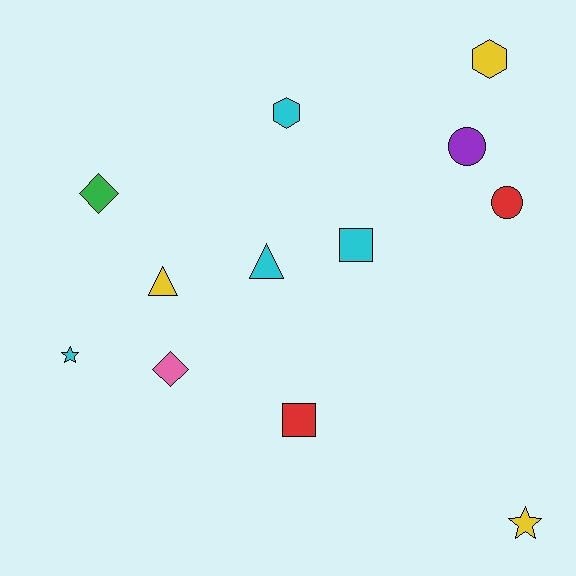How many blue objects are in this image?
There are no blue objects.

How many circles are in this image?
There are 2 circles.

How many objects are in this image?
There are 12 objects.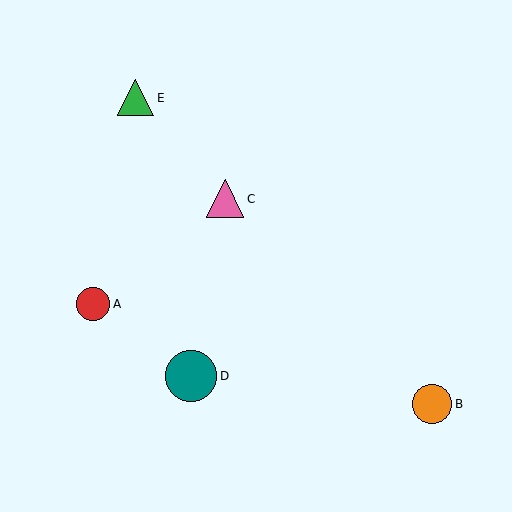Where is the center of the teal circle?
The center of the teal circle is at (191, 376).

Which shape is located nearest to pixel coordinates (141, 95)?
The green triangle (labeled E) at (136, 98) is nearest to that location.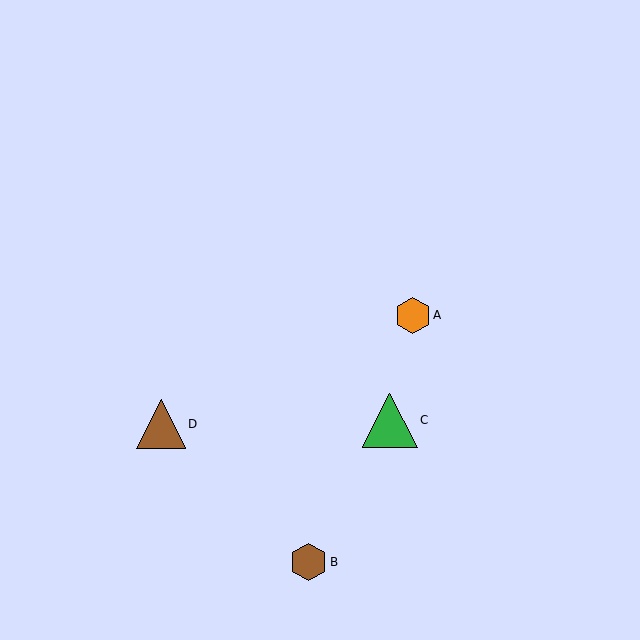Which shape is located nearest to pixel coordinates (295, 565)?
The brown hexagon (labeled B) at (309, 562) is nearest to that location.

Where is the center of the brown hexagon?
The center of the brown hexagon is at (309, 562).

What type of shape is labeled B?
Shape B is a brown hexagon.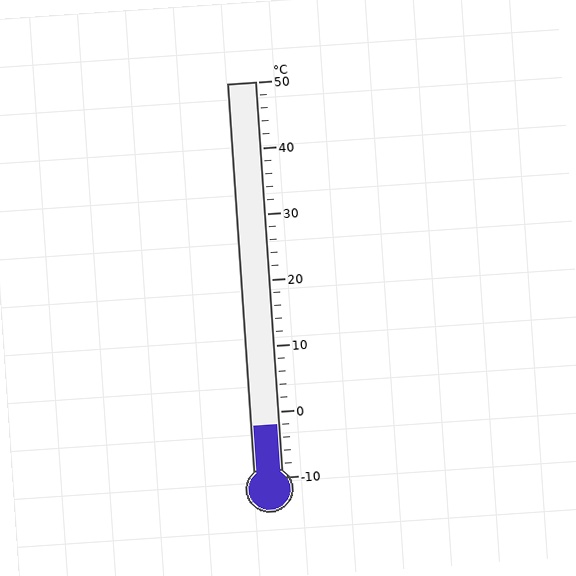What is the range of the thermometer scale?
The thermometer scale ranges from -10°C to 50°C.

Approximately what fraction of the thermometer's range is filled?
The thermometer is filled to approximately 15% of its range.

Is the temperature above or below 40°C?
The temperature is below 40°C.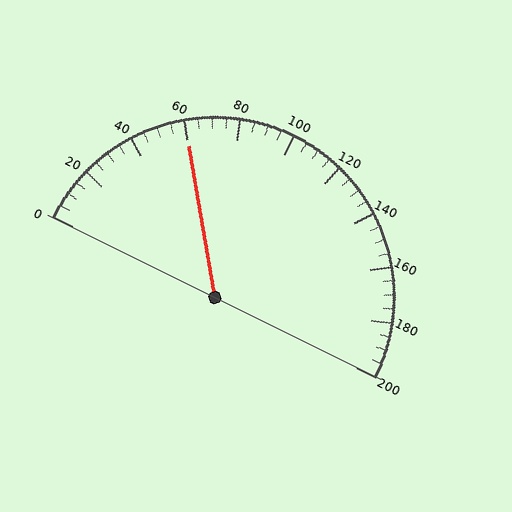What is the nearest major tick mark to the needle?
The nearest major tick mark is 60.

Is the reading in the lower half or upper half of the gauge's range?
The reading is in the lower half of the range (0 to 200).